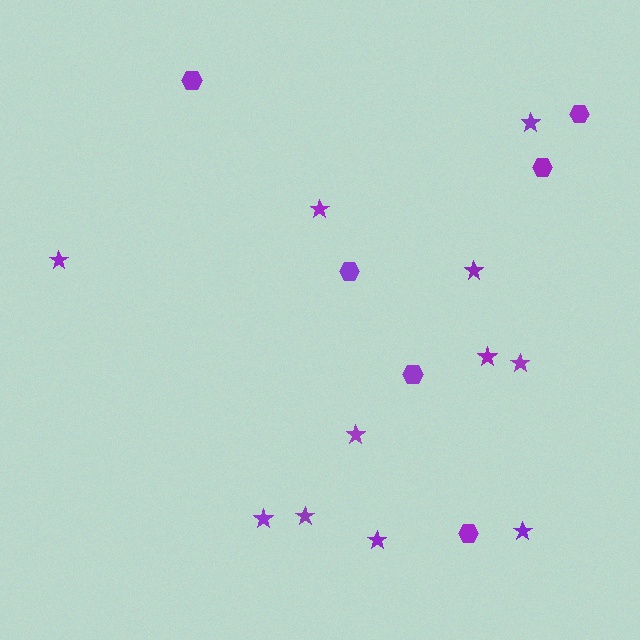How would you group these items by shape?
There are 2 groups: one group of hexagons (6) and one group of stars (11).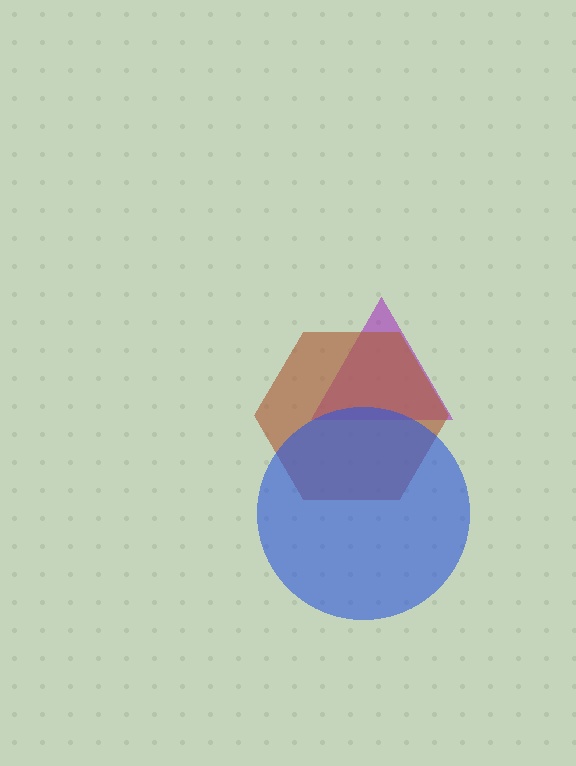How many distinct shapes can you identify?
There are 3 distinct shapes: a purple triangle, a brown hexagon, a blue circle.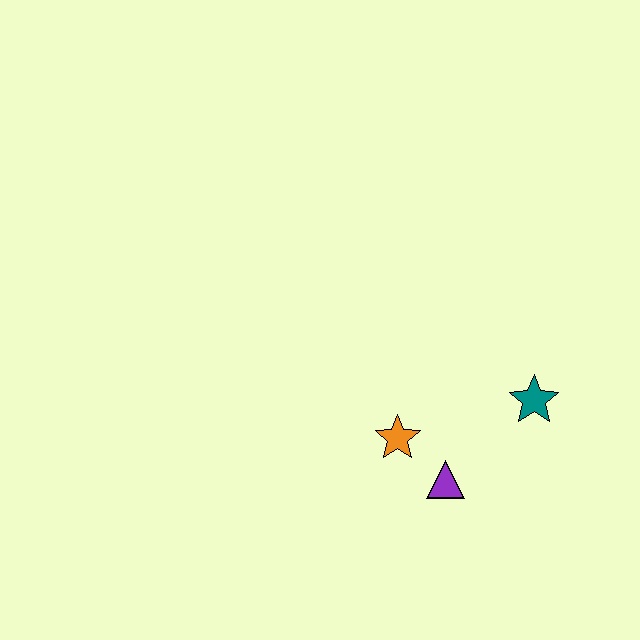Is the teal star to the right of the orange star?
Yes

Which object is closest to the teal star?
The purple triangle is closest to the teal star.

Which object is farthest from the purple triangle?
The teal star is farthest from the purple triangle.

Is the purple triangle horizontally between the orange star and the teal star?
Yes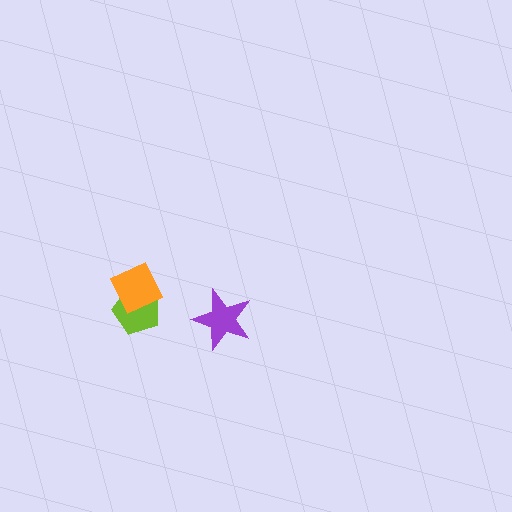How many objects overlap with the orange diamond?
1 object overlaps with the orange diamond.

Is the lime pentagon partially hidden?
Yes, it is partially covered by another shape.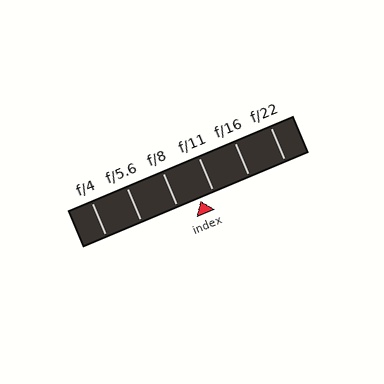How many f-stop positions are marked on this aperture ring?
There are 6 f-stop positions marked.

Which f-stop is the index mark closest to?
The index mark is closest to f/11.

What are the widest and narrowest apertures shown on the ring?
The widest aperture shown is f/4 and the narrowest is f/22.